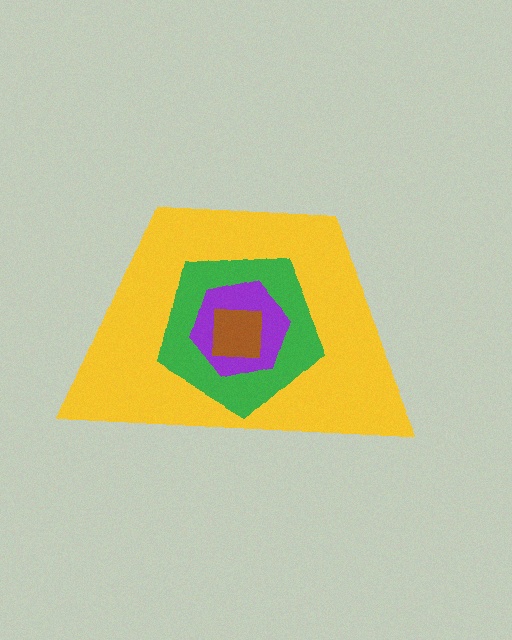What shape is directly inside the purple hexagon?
The brown square.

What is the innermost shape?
The brown square.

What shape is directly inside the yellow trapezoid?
The green pentagon.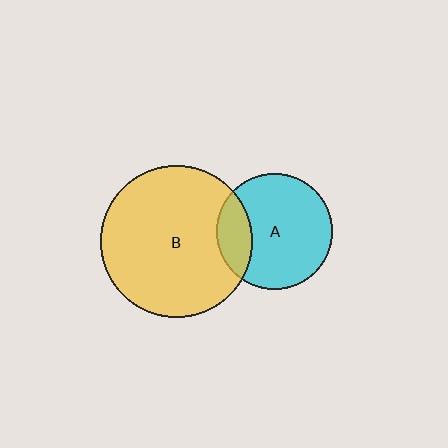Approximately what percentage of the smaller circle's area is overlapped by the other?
Approximately 20%.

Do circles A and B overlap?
Yes.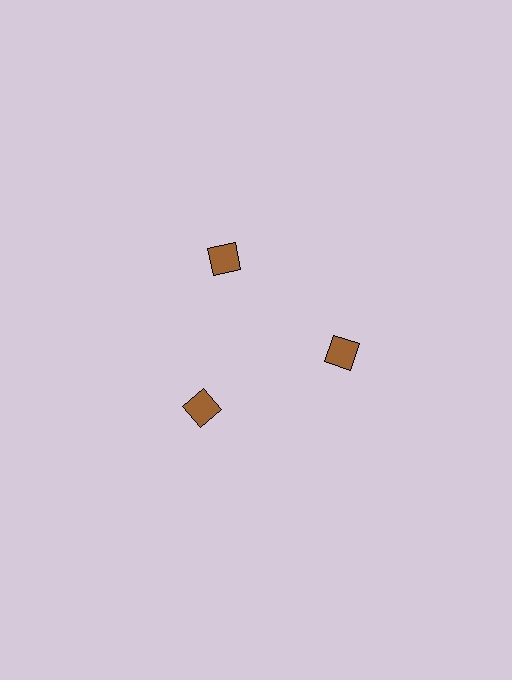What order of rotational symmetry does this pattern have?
This pattern has 3-fold rotational symmetry.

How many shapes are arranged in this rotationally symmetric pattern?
There are 3 shapes, arranged in 3 groups of 1.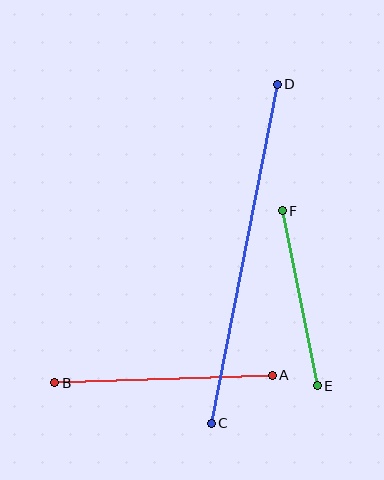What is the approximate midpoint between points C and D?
The midpoint is at approximately (244, 254) pixels.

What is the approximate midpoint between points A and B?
The midpoint is at approximately (164, 379) pixels.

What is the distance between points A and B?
The distance is approximately 218 pixels.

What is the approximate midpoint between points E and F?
The midpoint is at approximately (300, 298) pixels.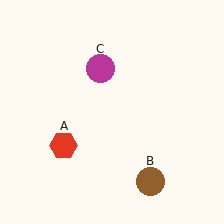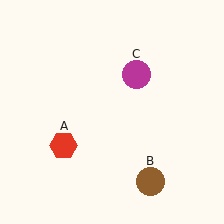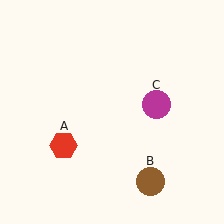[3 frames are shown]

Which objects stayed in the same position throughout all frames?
Red hexagon (object A) and brown circle (object B) remained stationary.